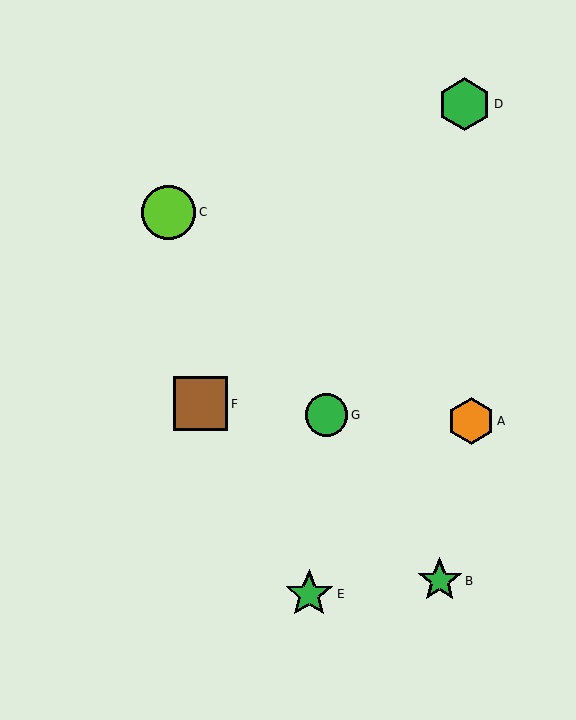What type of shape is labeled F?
Shape F is a brown square.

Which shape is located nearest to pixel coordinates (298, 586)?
The green star (labeled E) at (309, 594) is nearest to that location.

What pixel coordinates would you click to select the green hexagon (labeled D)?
Click at (465, 104) to select the green hexagon D.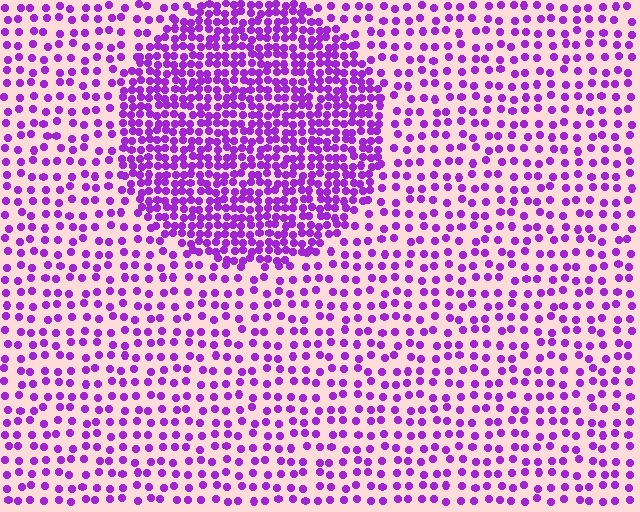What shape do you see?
I see a circle.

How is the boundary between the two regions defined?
The boundary is defined by a change in element density (approximately 2.3x ratio). All elements are the same color, size, and shape.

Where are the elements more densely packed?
The elements are more densely packed inside the circle boundary.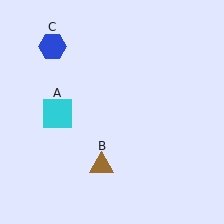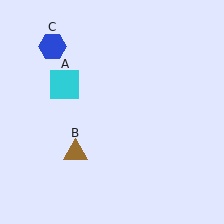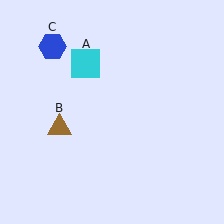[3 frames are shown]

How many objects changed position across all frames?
2 objects changed position: cyan square (object A), brown triangle (object B).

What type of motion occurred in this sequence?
The cyan square (object A), brown triangle (object B) rotated clockwise around the center of the scene.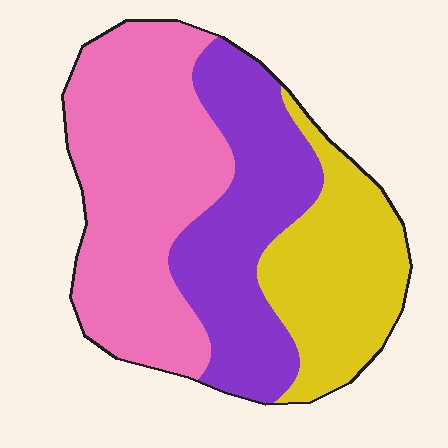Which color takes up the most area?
Pink, at roughly 45%.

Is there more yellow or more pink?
Pink.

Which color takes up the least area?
Yellow, at roughly 25%.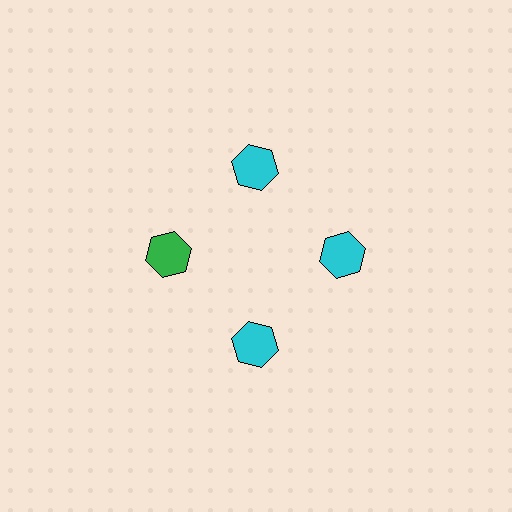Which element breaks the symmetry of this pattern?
The green hexagon at roughly the 9 o'clock position breaks the symmetry. All other shapes are cyan hexagons.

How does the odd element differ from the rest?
It has a different color: green instead of cyan.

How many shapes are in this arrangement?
There are 4 shapes arranged in a ring pattern.